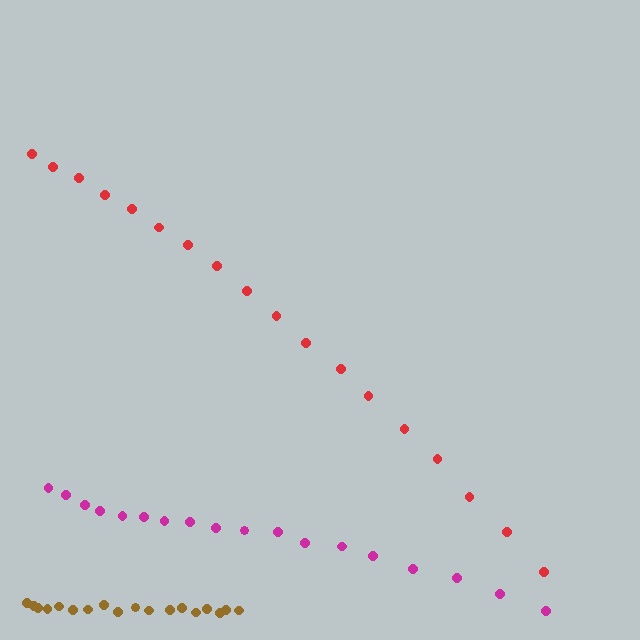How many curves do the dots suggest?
There are 3 distinct paths.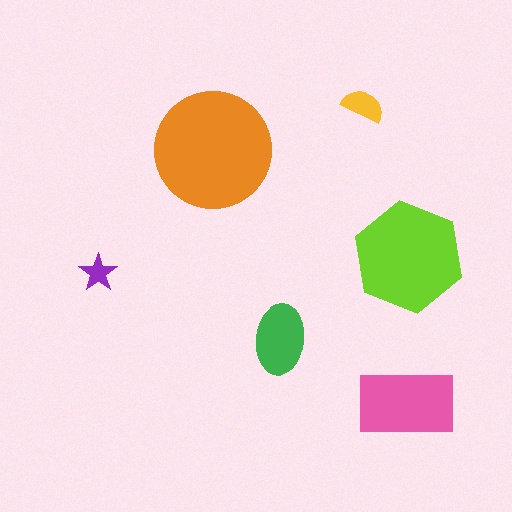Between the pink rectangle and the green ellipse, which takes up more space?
The pink rectangle.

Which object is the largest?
The orange circle.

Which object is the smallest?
The purple star.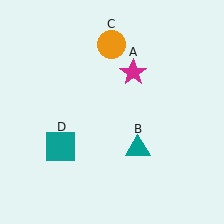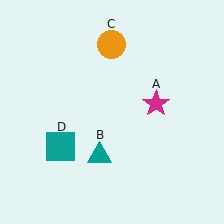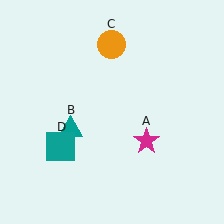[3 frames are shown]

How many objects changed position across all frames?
2 objects changed position: magenta star (object A), teal triangle (object B).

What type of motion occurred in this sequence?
The magenta star (object A), teal triangle (object B) rotated clockwise around the center of the scene.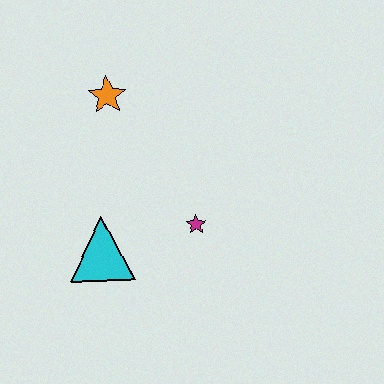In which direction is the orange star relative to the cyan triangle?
The orange star is above the cyan triangle.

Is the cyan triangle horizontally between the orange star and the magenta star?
No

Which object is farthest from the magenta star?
The orange star is farthest from the magenta star.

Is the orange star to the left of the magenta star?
Yes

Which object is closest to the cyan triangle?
The magenta star is closest to the cyan triangle.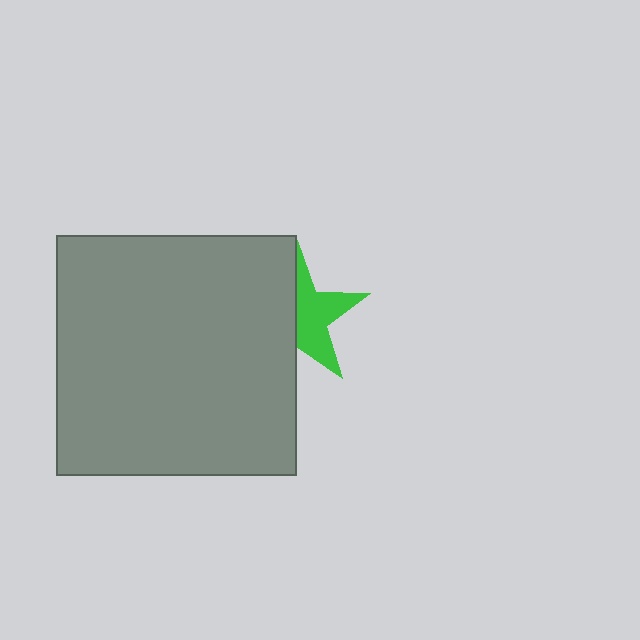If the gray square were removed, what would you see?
You would see the complete green star.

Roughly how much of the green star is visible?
About half of it is visible (roughly 50%).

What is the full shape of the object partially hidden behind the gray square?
The partially hidden object is a green star.